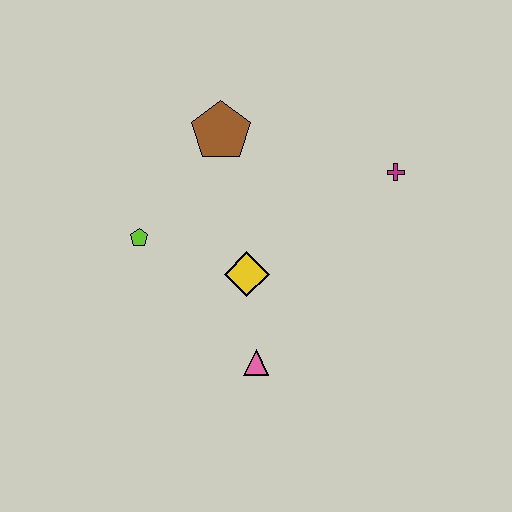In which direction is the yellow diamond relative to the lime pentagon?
The yellow diamond is to the right of the lime pentagon.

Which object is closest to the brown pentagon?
The lime pentagon is closest to the brown pentagon.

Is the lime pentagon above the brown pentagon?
No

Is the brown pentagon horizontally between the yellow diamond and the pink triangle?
No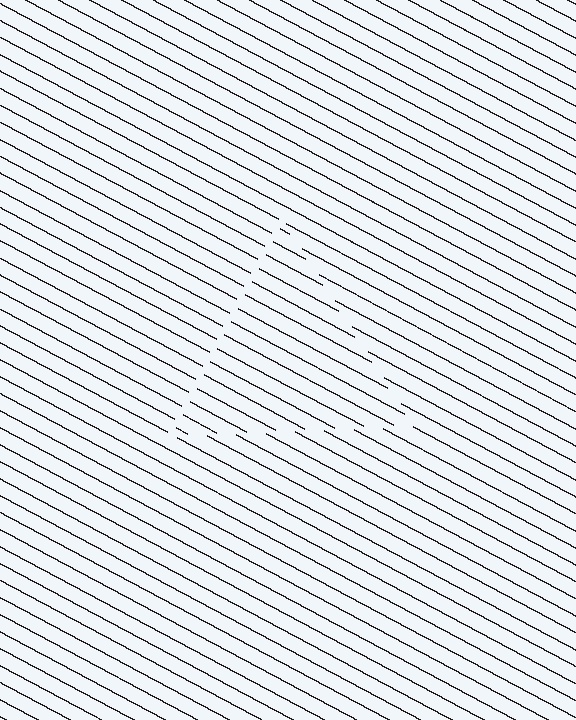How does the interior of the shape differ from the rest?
The interior of the shape contains the same grating, shifted by half a period — the contour is defined by the phase discontinuity where line-ends from the inner and outer gratings abut.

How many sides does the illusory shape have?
3 sides — the line-ends trace a triangle.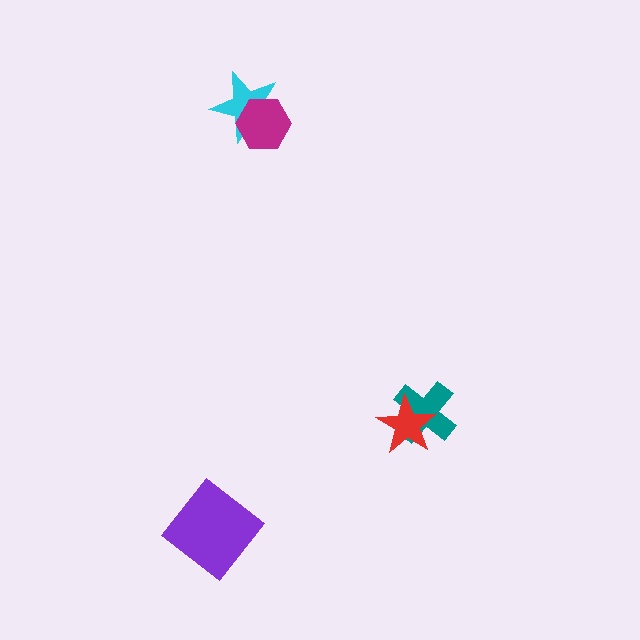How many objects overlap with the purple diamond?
0 objects overlap with the purple diamond.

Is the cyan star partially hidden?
Yes, it is partially covered by another shape.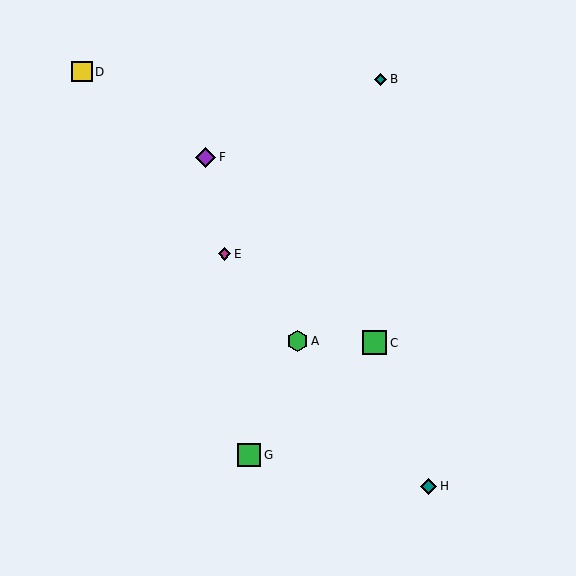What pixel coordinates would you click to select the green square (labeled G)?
Click at (249, 455) to select the green square G.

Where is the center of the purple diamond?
The center of the purple diamond is at (206, 157).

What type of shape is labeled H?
Shape H is a teal diamond.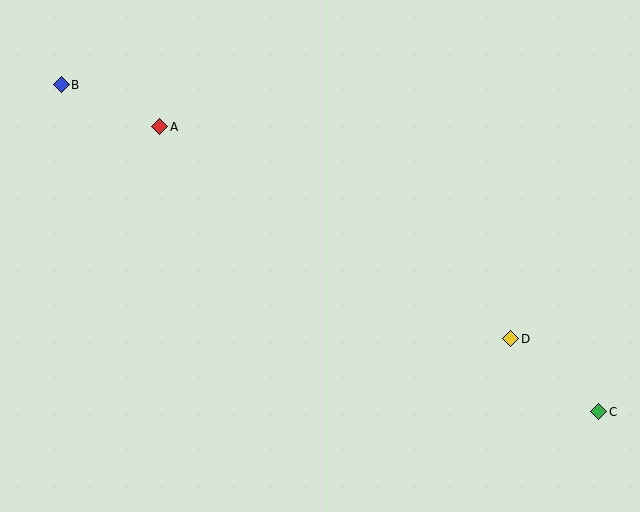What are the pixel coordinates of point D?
Point D is at (511, 339).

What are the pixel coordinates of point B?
Point B is at (61, 85).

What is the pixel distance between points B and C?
The distance between B and C is 629 pixels.